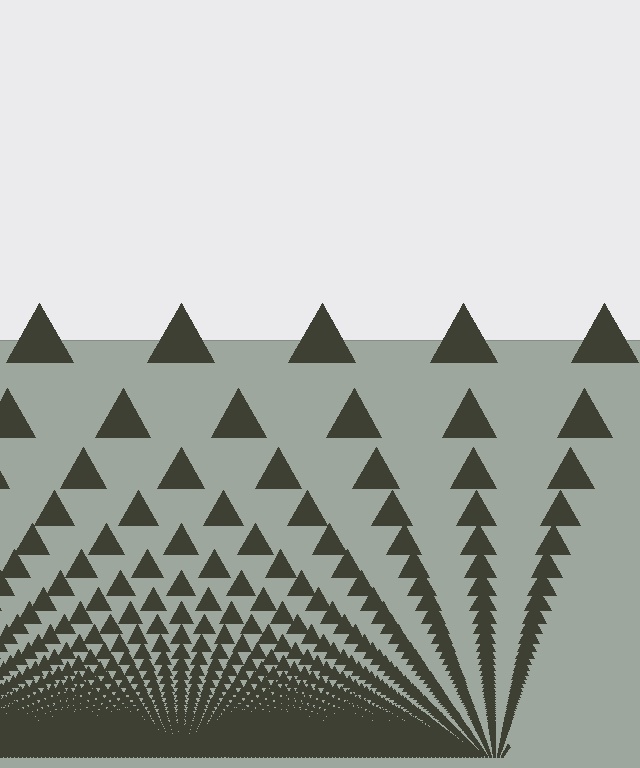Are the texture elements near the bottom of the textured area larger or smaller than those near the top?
Smaller. The gradient is inverted — elements near the bottom are smaller and denser.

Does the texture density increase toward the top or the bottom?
Density increases toward the bottom.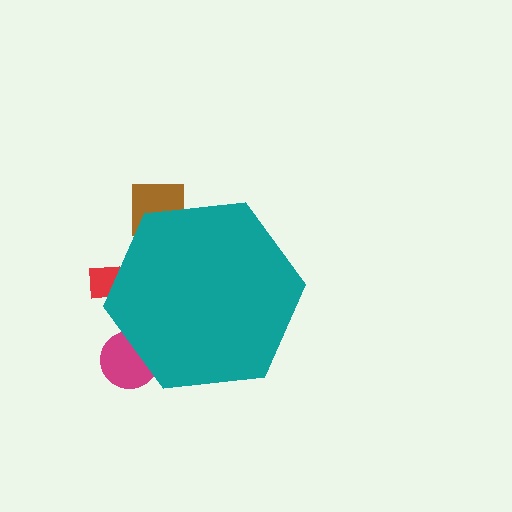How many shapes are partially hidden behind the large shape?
3 shapes are partially hidden.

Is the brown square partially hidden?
Yes, the brown square is partially hidden behind the teal hexagon.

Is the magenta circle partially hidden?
Yes, the magenta circle is partially hidden behind the teal hexagon.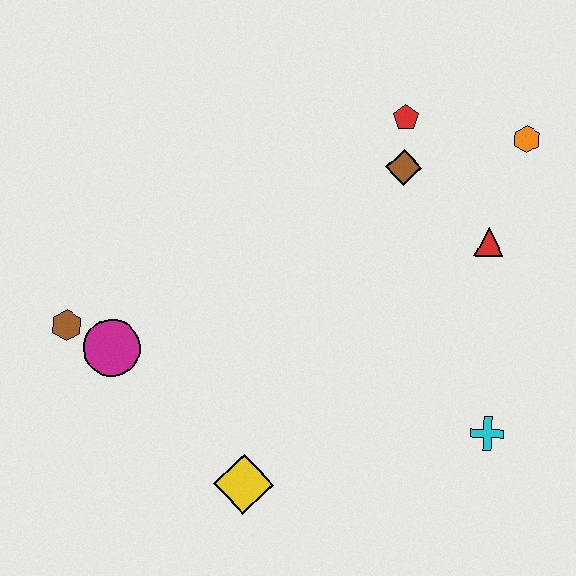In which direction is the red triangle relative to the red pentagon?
The red triangle is below the red pentagon.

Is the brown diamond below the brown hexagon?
No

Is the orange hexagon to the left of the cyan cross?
No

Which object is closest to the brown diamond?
The red pentagon is closest to the brown diamond.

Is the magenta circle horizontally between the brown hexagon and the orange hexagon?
Yes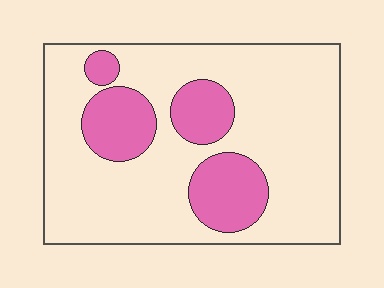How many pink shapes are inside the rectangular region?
4.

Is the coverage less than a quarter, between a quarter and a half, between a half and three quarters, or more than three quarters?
Less than a quarter.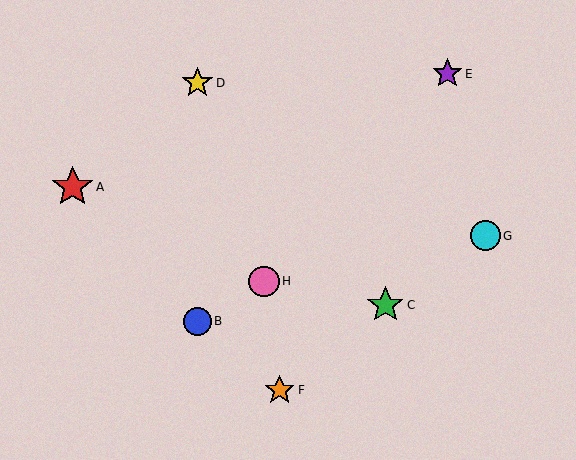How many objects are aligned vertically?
2 objects (B, D) are aligned vertically.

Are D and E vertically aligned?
No, D is at x≈197 and E is at x≈447.